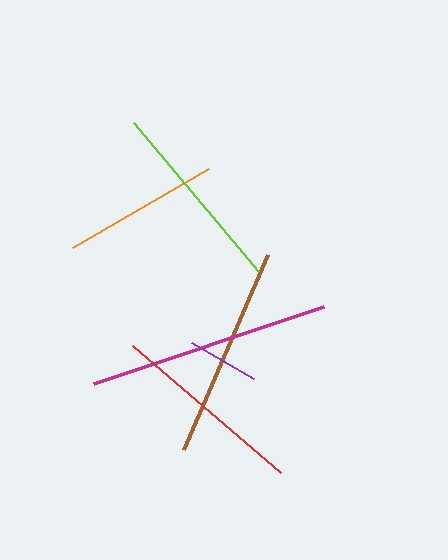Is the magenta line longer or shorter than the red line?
The magenta line is longer than the red line.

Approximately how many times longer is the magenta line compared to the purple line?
The magenta line is approximately 3.4 times the length of the purple line.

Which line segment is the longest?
The magenta line is the longest at approximately 243 pixels.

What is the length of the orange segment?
The orange segment is approximately 157 pixels long.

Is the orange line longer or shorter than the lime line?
The lime line is longer than the orange line.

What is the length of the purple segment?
The purple segment is approximately 72 pixels long.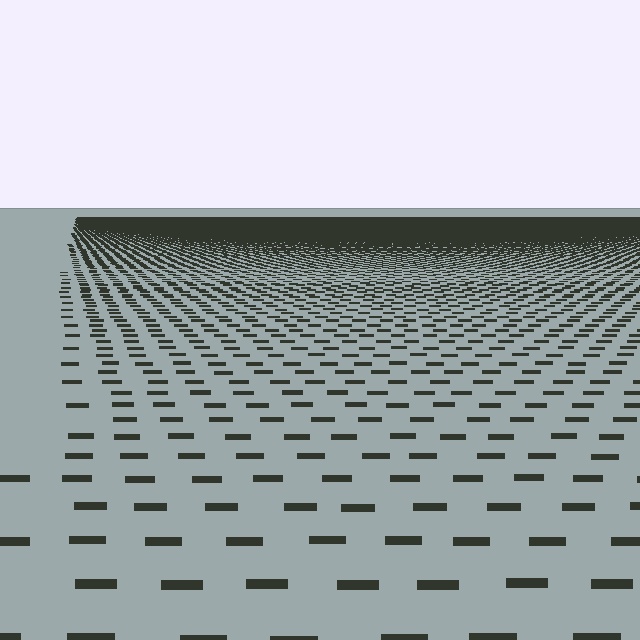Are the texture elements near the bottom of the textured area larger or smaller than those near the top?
Larger. Near the bottom, elements are closer to the viewer and appear at a bigger on-screen size.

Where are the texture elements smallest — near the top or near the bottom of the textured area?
Near the top.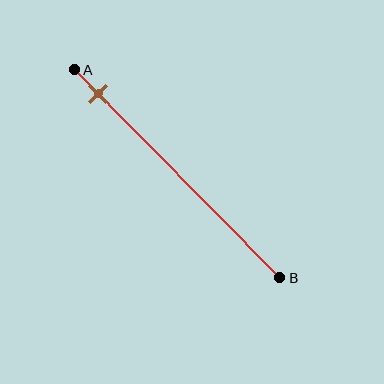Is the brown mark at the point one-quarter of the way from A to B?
No, the mark is at about 10% from A, not at the 25% one-quarter point.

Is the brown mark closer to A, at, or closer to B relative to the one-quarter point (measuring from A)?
The brown mark is closer to point A than the one-quarter point of segment AB.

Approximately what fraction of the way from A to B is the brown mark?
The brown mark is approximately 10% of the way from A to B.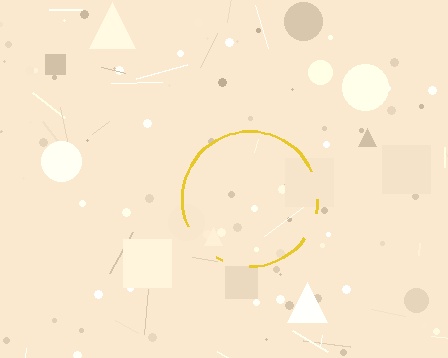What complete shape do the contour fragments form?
The contour fragments form a circle.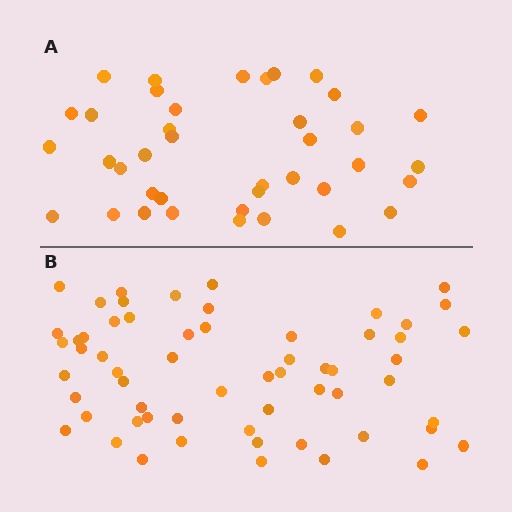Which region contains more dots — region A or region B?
Region B (the bottom region) has more dots.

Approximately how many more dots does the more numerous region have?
Region B has approximately 20 more dots than region A.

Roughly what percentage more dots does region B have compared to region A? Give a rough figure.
About 55% more.